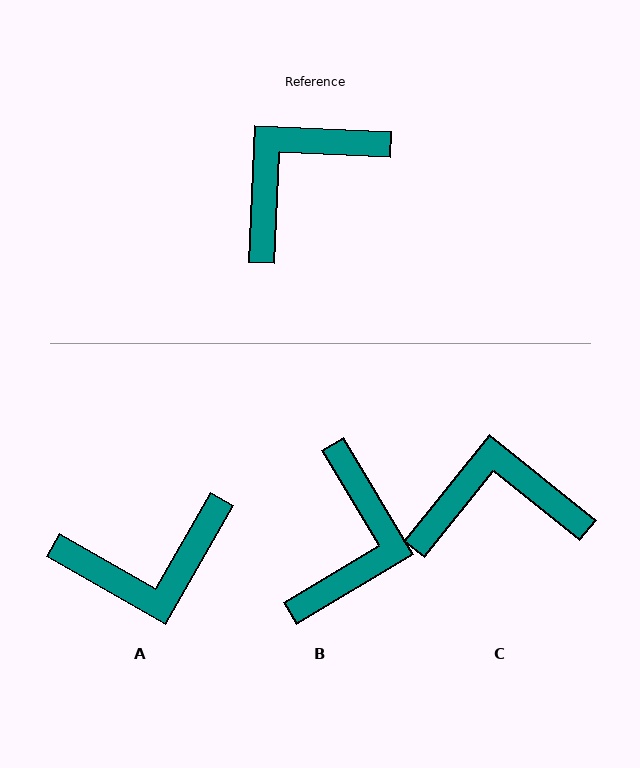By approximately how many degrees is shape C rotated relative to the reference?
Approximately 36 degrees clockwise.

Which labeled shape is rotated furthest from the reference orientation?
A, about 153 degrees away.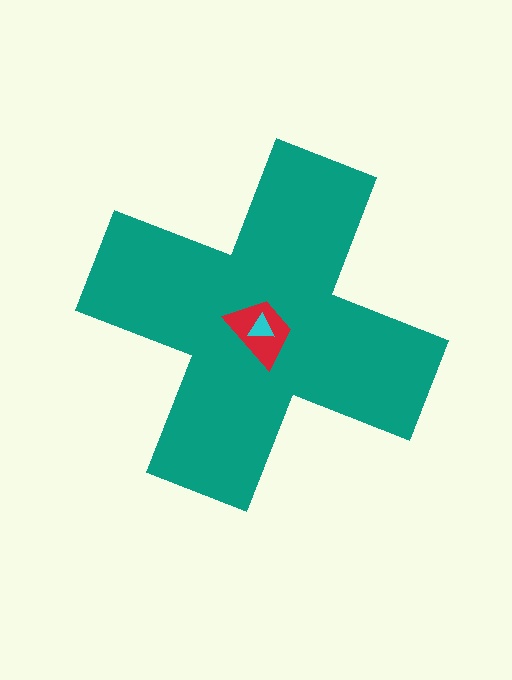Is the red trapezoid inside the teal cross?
Yes.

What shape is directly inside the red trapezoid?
The cyan triangle.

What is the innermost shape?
The cyan triangle.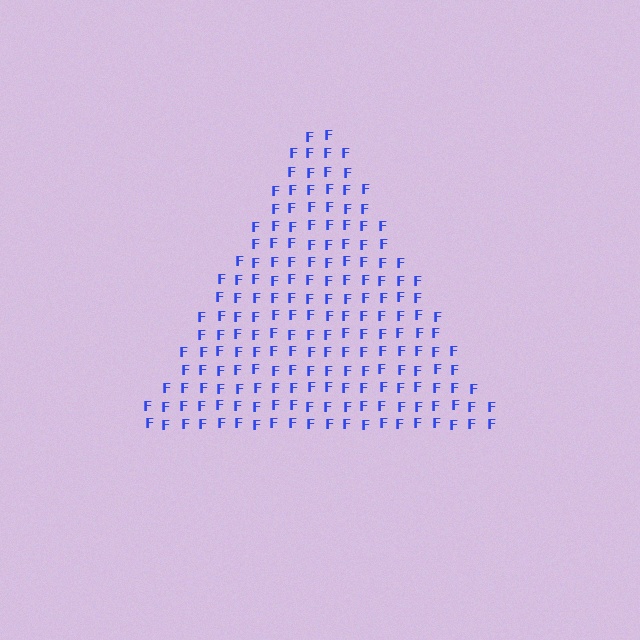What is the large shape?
The large shape is a triangle.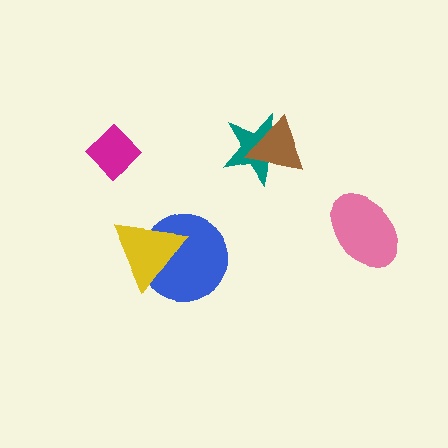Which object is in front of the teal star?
The brown triangle is in front of the teal star.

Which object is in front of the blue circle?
The yellow triangle is in front of the blue circle.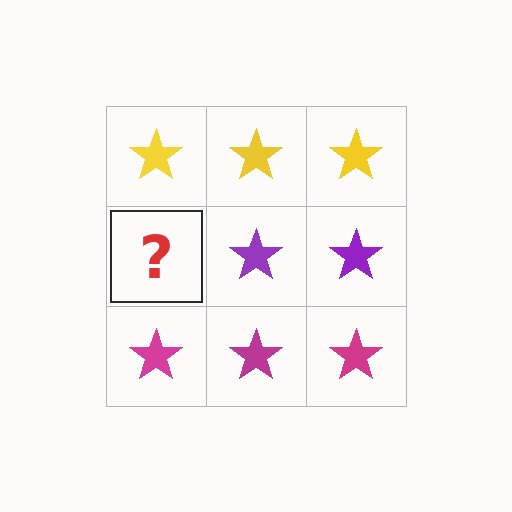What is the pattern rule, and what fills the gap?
The rule is that each row has a consistent color. The gap should be filled with a purple star.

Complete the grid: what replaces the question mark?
The question mark should be replaced with a purple star.